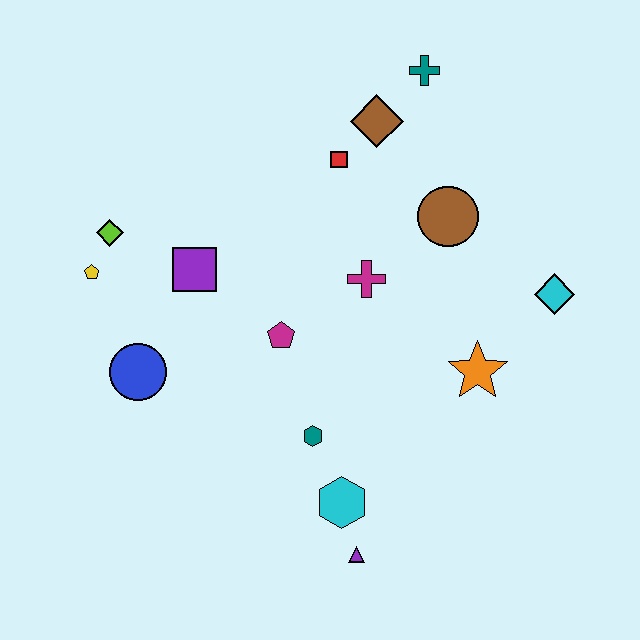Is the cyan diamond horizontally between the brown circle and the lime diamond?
No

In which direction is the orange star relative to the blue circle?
The orange star is to the right of the blue circle.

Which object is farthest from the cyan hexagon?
The teal cross is farthest from the cyan hexagon.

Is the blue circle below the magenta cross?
Yes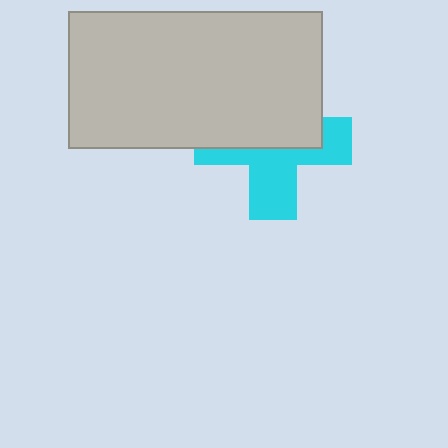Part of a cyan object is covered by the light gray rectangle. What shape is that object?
It is a cross.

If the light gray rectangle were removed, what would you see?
You would see the complete cyan cross.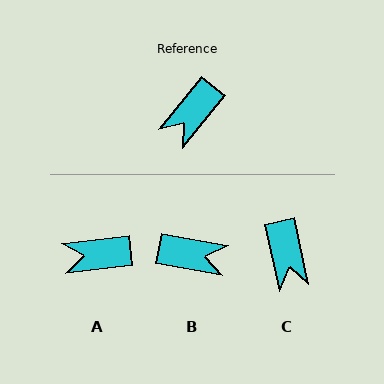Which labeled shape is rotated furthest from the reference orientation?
B, about 119 degrees away.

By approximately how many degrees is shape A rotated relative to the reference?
Approximately 45 degrees clockwise.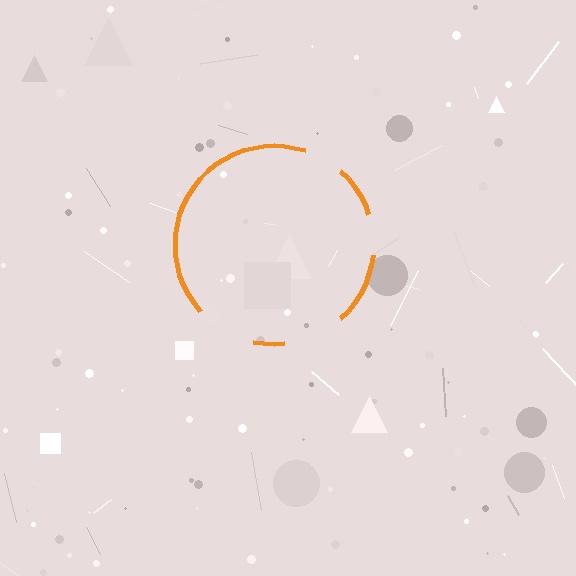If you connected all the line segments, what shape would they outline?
They would outline a circle.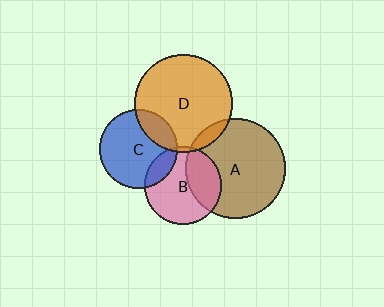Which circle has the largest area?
Circle A (brown).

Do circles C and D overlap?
Yes.